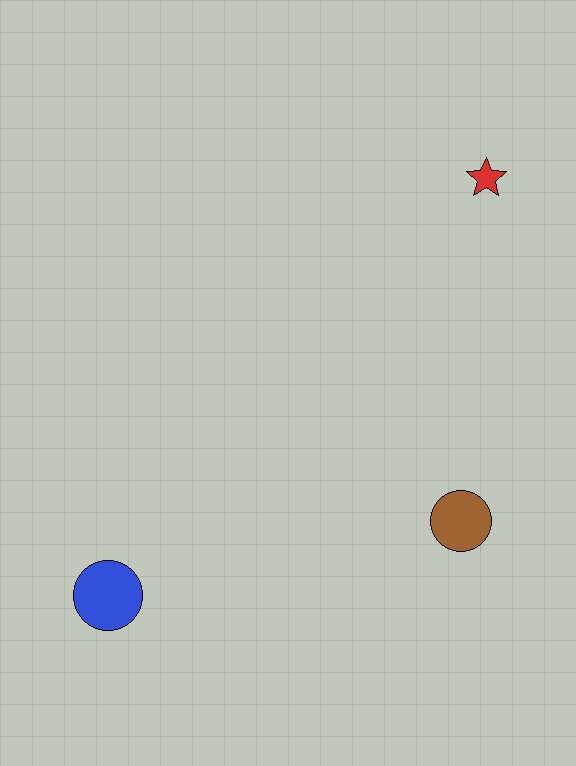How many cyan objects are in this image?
There are no cyan objects.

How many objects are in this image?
There are 3 objects.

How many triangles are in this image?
There are no triangles.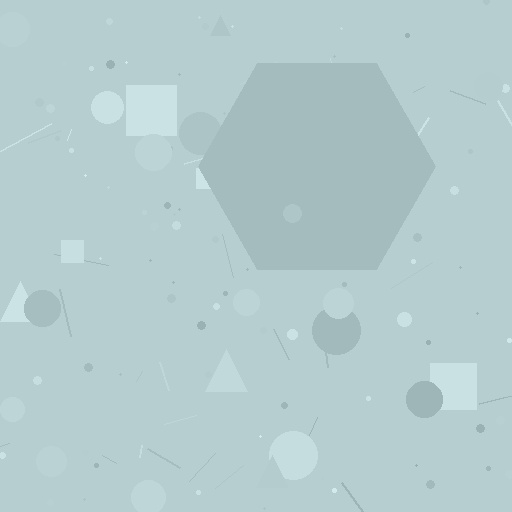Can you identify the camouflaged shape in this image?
The camouflaged shape is a hexagon.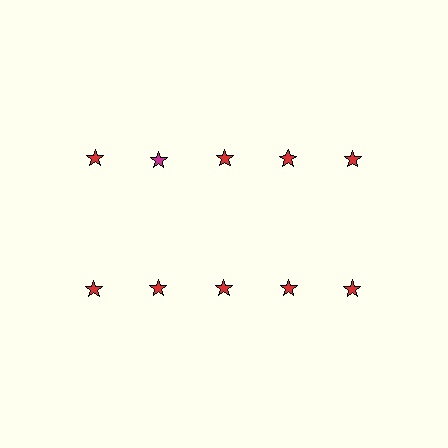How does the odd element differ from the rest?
It has a different color: magenta instead of red.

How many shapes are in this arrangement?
There are 10 shapes arranged in a grid pattern.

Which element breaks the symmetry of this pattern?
The magenta star in the top row, second from left column breaks the symmetry. All other shapes are red stars.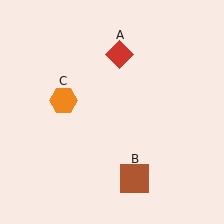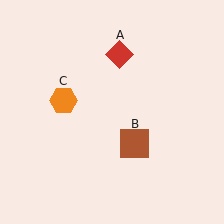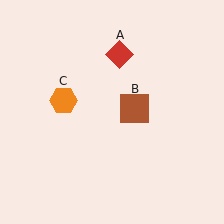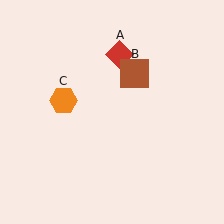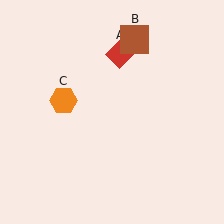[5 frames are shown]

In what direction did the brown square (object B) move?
The brown square (object B) moved up.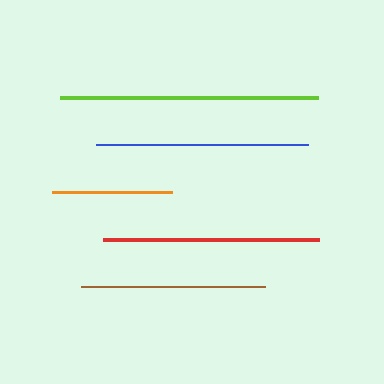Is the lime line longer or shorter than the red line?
The lime line is longer than the red line.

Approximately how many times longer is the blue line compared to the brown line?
The blue line is approximately 1.2 times the length of the brown line.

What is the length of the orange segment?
The orange segment is approximately 119 pixels long.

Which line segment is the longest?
The lime line is the longest at approximately 258 pixels.